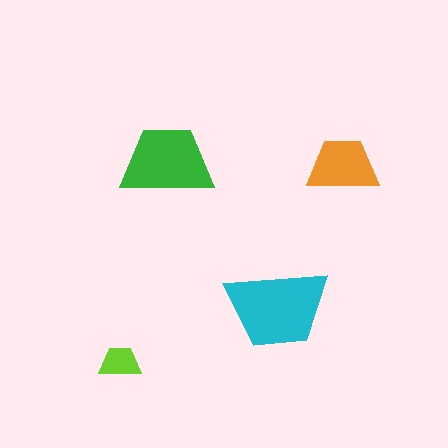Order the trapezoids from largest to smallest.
the cyan one, the green one, the orange one, the lime one.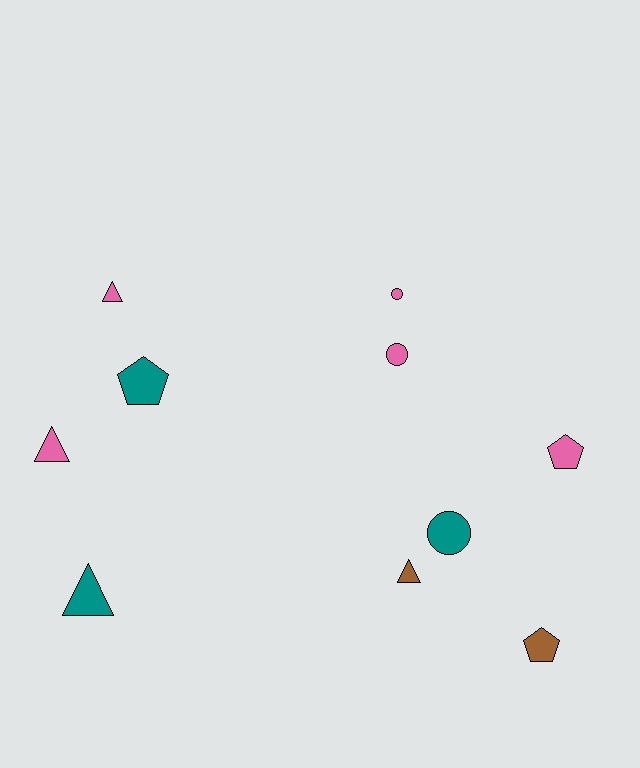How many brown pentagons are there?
There is 1 brown pentagon.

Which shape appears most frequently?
Triangle, with 4 objects.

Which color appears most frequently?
Pink, with 5 objects.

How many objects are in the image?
There are 10 objects.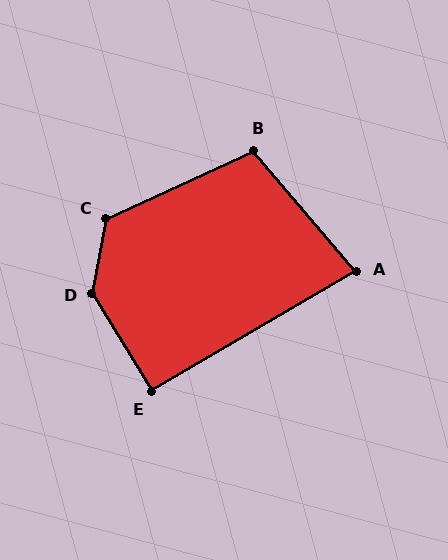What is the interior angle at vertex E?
Approximately 91 degrees (approximately right).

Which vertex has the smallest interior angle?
A, at approximately 80 degrees.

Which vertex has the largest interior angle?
D, at approximately 138 degrees.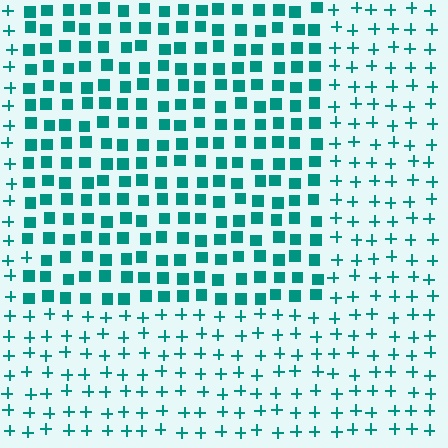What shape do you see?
I see a rectangle.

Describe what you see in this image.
The image is filled with small teal elements arranged in a uniform grid. A rectangle-shaped region contains squares, while the surrounding area contains plus signs. The boundary is defined purely by the change in element shape.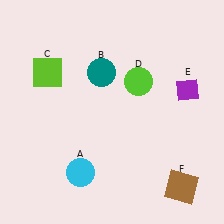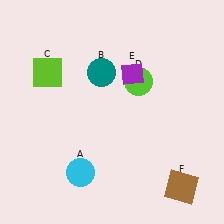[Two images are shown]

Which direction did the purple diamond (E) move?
The purple diamond (E) moved left.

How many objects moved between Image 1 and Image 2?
1 object moved between the two images.